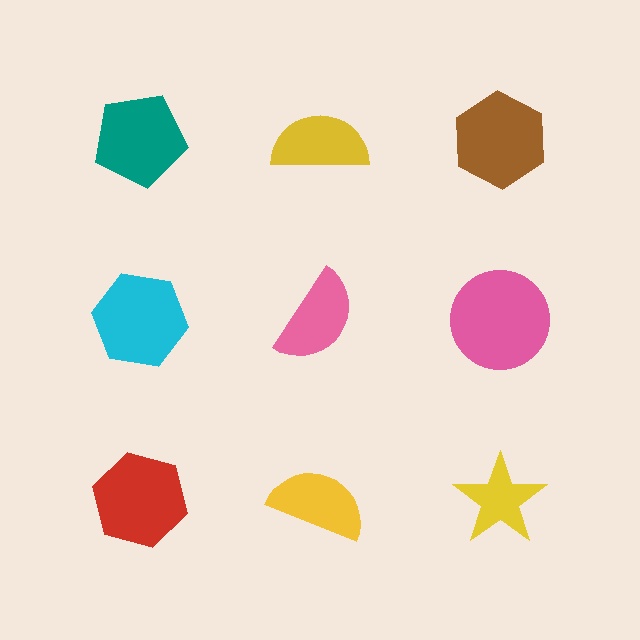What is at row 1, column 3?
A brown hexagon.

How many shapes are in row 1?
3 shapes.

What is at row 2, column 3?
A pink circle.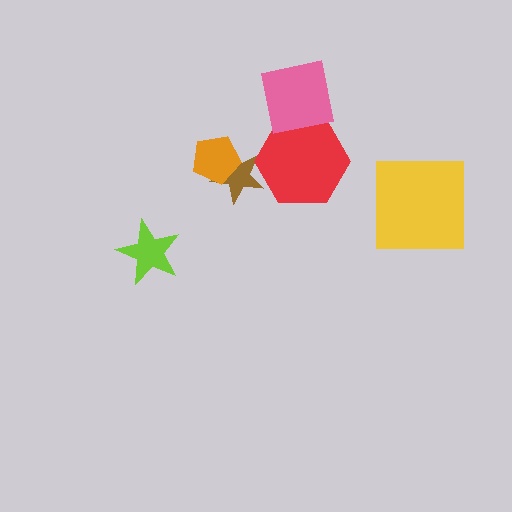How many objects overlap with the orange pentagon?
1 object overlaps with the orange pentagon.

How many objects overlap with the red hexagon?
2 objects overlap with the red hexagon.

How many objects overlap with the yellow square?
0 objects overlap with the yellow square.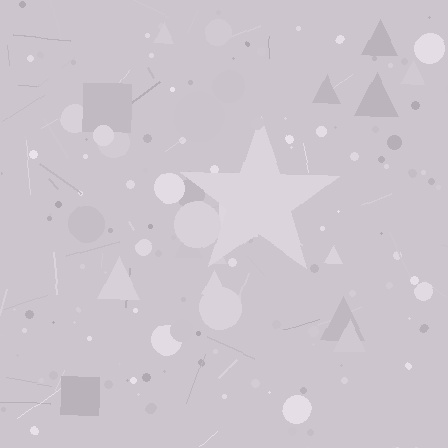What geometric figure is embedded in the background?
A star is embedded in the background.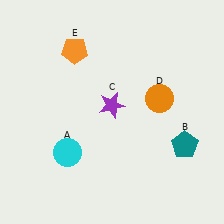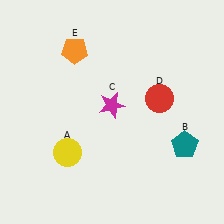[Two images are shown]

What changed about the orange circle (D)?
In Image 1, D is orange. In Image 2, it changed to red.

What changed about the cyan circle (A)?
In Image 1, A is cyan. In Image 2, it changed to yellow.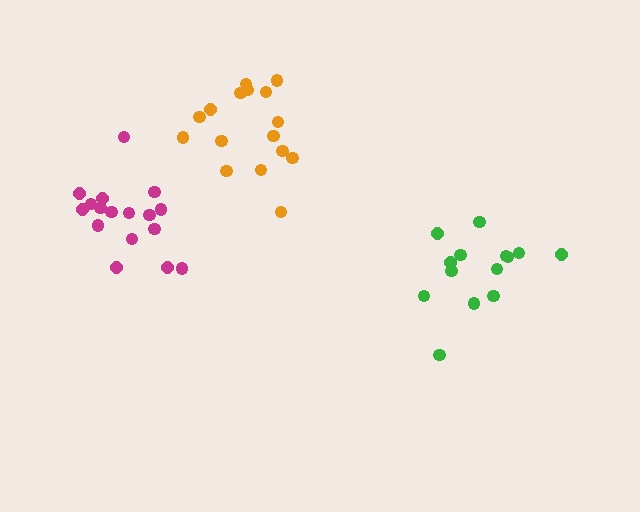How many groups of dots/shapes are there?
There are 3 groups.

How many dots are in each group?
Group 1: 16 dots, Group 2: 14 dots, Group 3: 17 dots (47 total).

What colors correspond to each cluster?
The clusters are colored: orange, green, magenta.